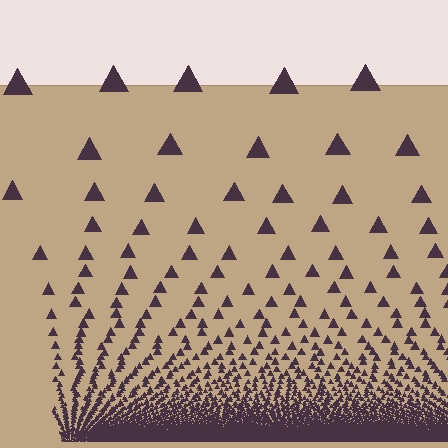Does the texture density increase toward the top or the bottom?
Density increases toward the bottom.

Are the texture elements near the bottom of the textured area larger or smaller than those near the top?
Smaller. The gradient is inverted — elements near the bottom are smaller and denser.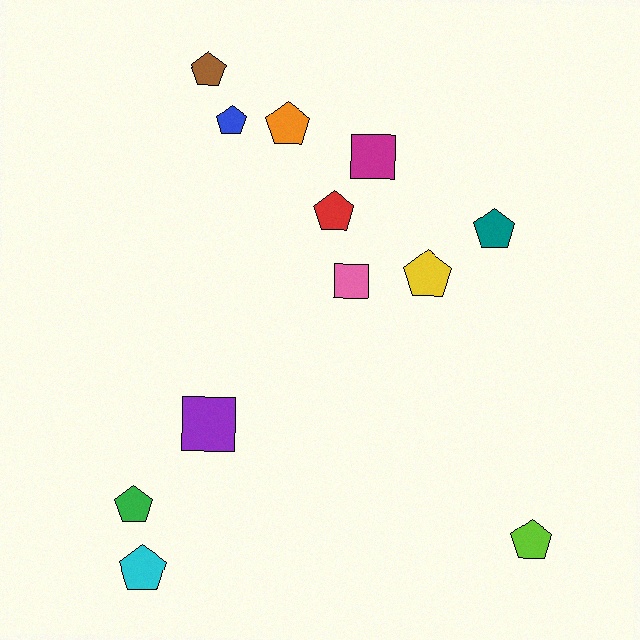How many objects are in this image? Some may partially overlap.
There are 12 objects.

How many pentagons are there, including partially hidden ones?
There are 9 pentagons.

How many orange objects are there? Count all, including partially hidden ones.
There is 1 orange object.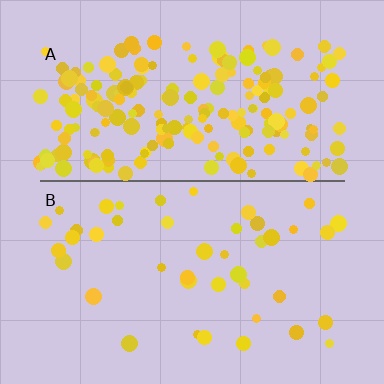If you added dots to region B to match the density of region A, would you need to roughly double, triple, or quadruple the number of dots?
Approximately quadruple.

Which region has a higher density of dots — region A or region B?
A (the top).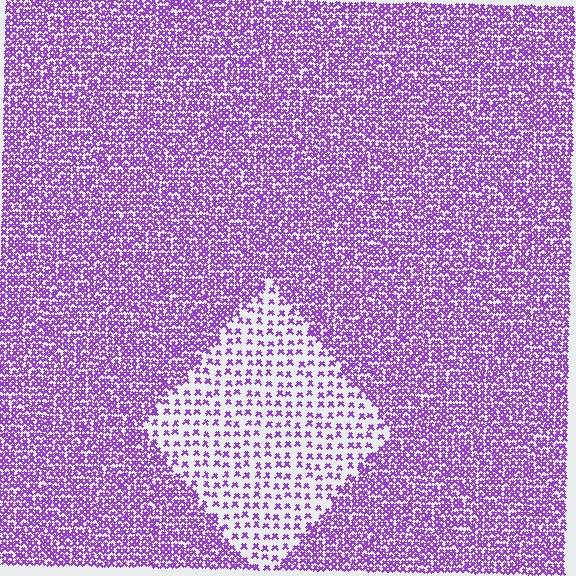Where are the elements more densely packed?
The elements are more densely packed outside the diamond boundary.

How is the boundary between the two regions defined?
The boundary is defined by a change in element density (approximately 2.6x ratio). All elements are the same color, size, and shape.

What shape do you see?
I see a diamond.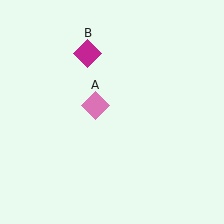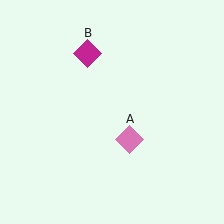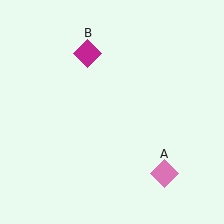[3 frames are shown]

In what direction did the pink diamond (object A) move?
The pink diamond (object A) moved down and to the right.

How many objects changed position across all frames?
1 object changed position: pink diamond (object A).